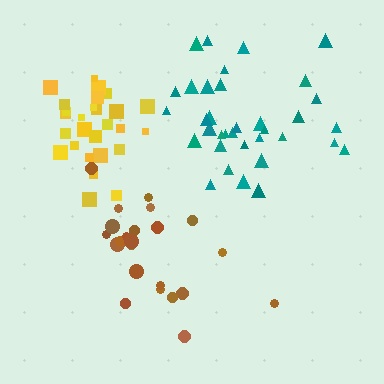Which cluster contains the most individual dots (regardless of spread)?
Teal (35).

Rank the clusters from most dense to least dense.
yellow, teal, brown.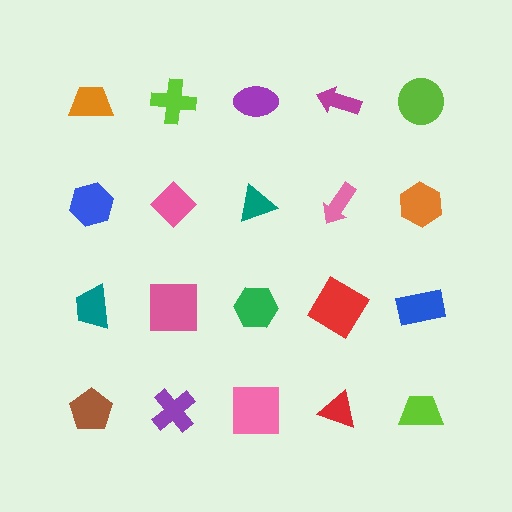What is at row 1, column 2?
A lime cross.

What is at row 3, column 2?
A pink square.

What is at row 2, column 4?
A pink arrow.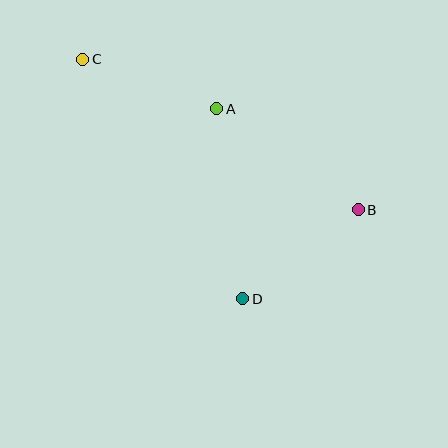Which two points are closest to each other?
Points A and C are closest to each other.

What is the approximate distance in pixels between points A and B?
The distance between A and B is approximately 174 pixels.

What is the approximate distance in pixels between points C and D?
The distance between C and D is approximately 289 pixels.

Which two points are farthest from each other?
Points B and C are farthest from each other.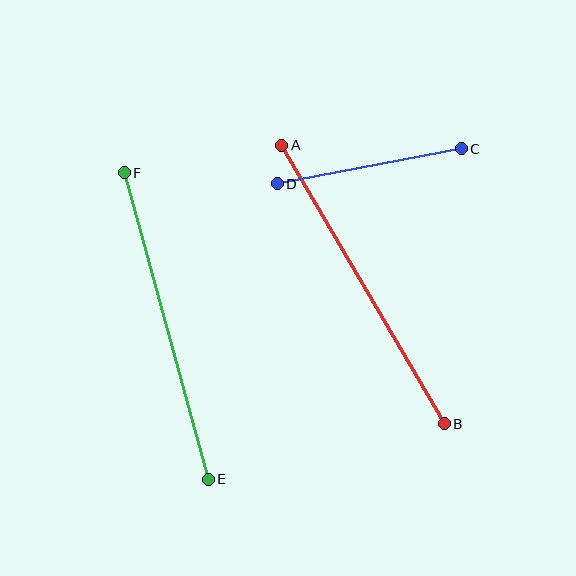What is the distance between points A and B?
The distance is approximately 323 pixels.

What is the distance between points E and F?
The distance is approximately 318 pixels.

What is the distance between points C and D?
The distance is approximately 187 pixels.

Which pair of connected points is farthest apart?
Points A and B are farthest apart.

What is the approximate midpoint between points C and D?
The midpoint is at approximately (369, 166) pixels.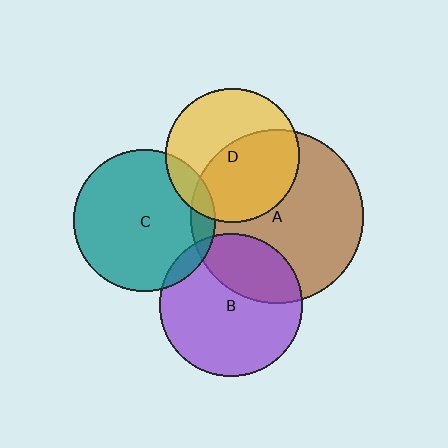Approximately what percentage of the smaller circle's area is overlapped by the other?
Approximately 30%.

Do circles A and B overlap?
Yes.